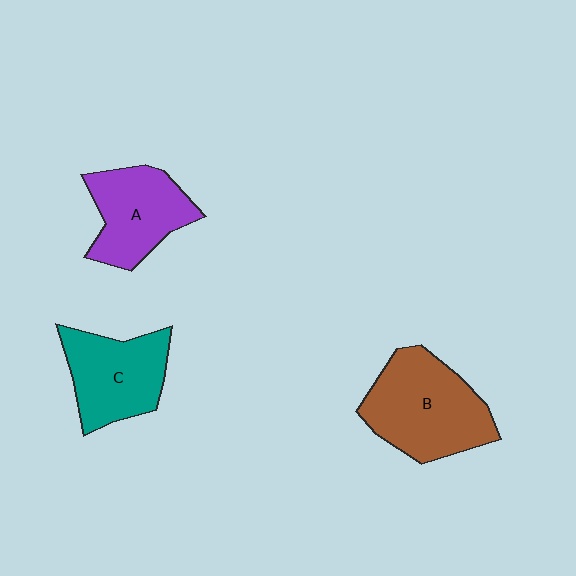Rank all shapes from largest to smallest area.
From largest to smallest: B (brown), C (teal), A (purple).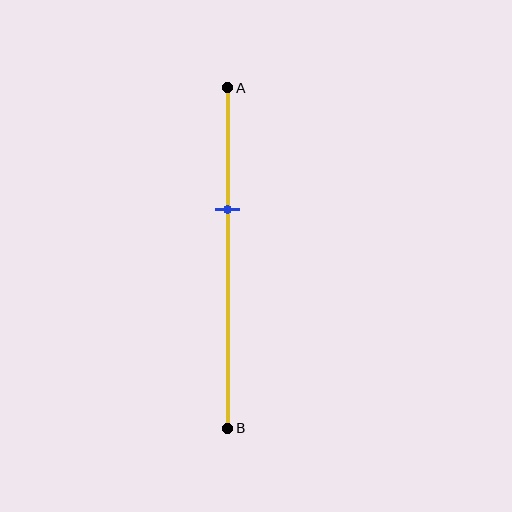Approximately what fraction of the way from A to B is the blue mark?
The blue mark is approximately 35% of the way from A to B.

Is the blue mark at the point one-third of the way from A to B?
Yes, the mark is approximately at the one-third point.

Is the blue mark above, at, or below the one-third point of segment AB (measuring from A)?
The blue mark is approximately at the one-third point of segment AB.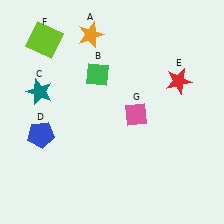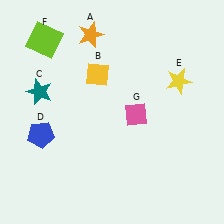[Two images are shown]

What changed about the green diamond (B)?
In Image 1, B is green. In Image 2, it changed to yellow.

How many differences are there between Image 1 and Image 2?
There are 2 differences between the two images.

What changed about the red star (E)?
In Image 1, E is red. In Image 2, it changed to yellow.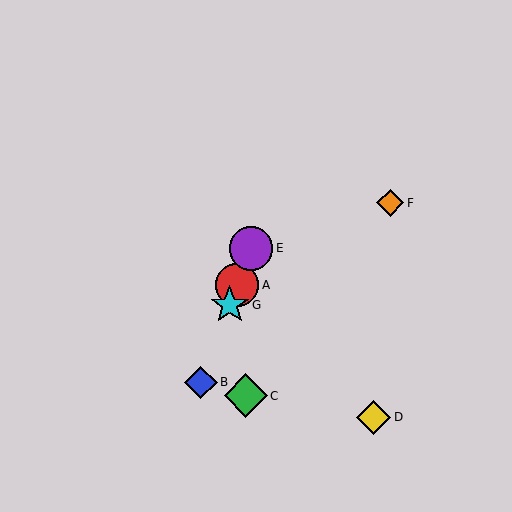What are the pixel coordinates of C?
Object C is at (246, 396).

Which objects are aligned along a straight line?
Objects A, B, E, G are aligned along a straight line.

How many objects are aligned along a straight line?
4 objects (A, B, E, G) are aligned along a straight line.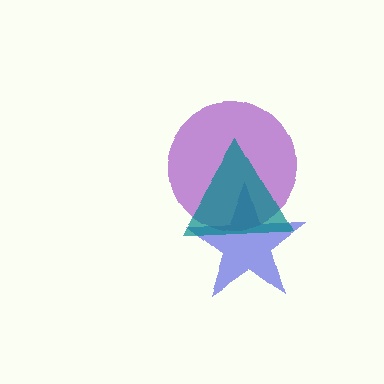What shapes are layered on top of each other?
The layered shapes are: a blue star, a purple circle, a teal triangle.